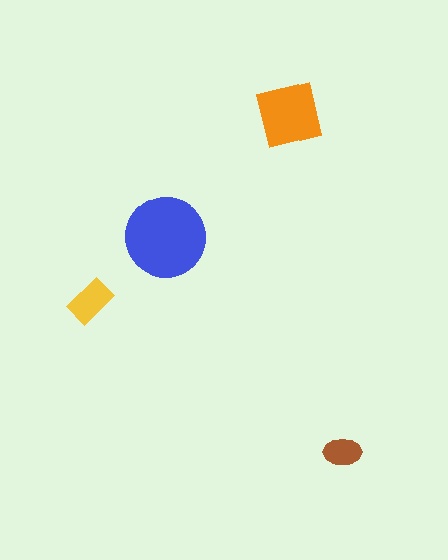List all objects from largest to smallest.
The blue circle, the orange square, the yellow rectangle, the brown ellipse.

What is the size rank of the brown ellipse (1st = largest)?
4th.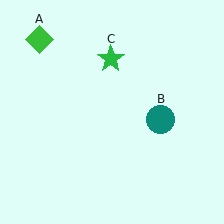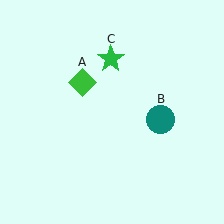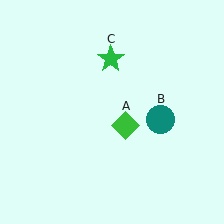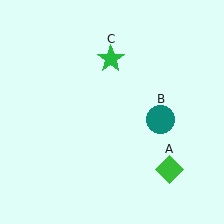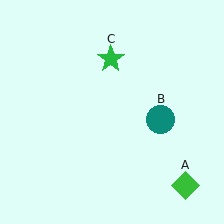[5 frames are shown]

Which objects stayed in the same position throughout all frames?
Teal circle (object B) and green star (object C) remained stationary.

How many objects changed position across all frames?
1 object changed position: green diamond (object A).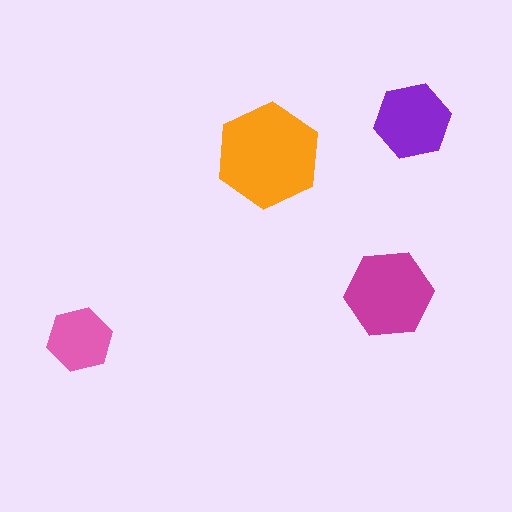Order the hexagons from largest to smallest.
the orange one, the magenta one, the purple one, the pink one.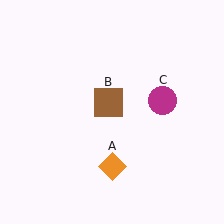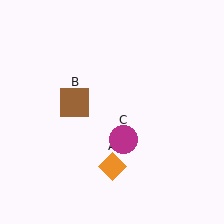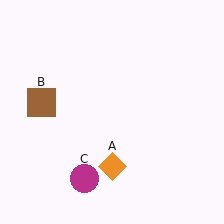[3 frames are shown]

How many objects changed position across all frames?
2 objects changed position: brown square (object B), magenta circle (object C).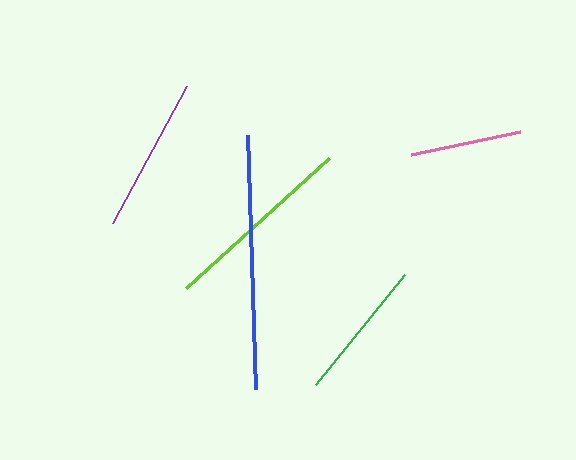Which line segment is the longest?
The blue line is the longest at approximately 254 pixels.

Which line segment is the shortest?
The pink line is the shortest at approximately 111 pixels.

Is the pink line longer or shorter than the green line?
The green line is longer than the pink line.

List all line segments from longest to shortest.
From longest to shortest: blue, lime, purple, green, pink.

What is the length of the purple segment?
The purple segment is approximately 155 pixels long.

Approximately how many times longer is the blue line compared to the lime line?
The blue line is approximately 1.3 times the length of the lime line.